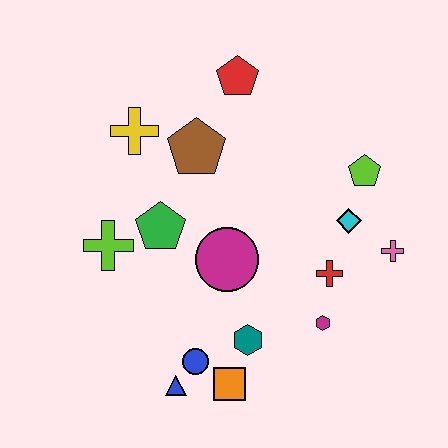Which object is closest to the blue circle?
The blue triangle is closest to the blue circle.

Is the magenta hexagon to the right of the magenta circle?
Yes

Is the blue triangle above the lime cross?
No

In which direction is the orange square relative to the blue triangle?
The orange square is to the right of the blue triangle.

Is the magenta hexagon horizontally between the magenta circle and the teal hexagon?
No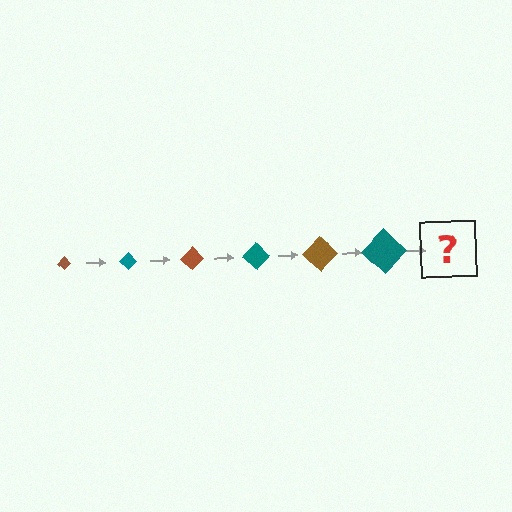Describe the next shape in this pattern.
It should be a brown diamond, larger than the previous one.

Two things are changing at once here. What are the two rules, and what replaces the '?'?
The two rules are that the diamond grows larger each step and the color cycles through brown and teal. The '?' should be a brown diamond, larger than the previous one.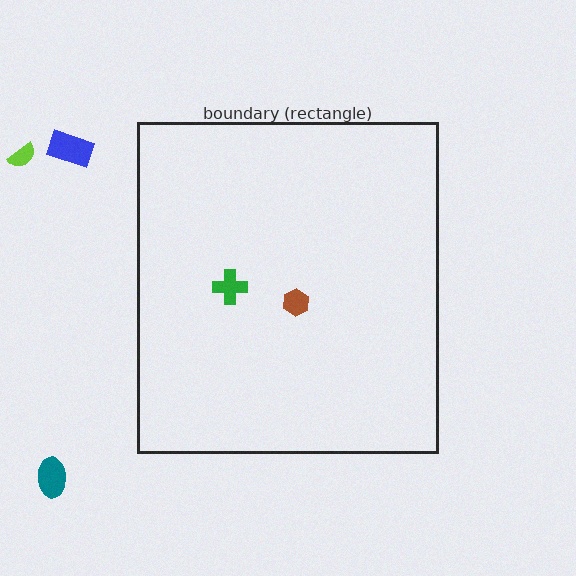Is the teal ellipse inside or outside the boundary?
Outside.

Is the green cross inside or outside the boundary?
Inside.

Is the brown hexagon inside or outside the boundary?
Inside.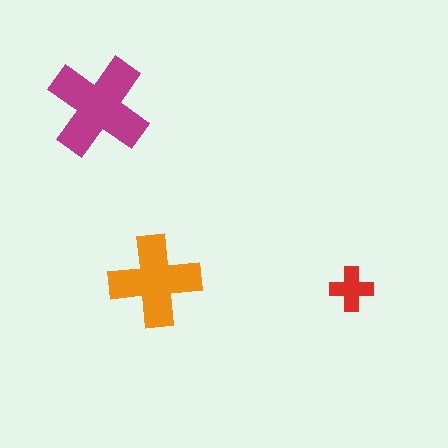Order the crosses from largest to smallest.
the magenta one, the orange one, the red one.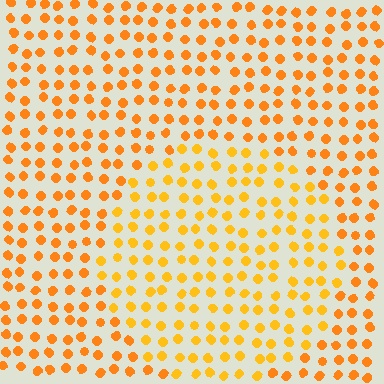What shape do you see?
I see a circle.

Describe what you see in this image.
The image is filled with small orange elements in a uniform arrangement. A circle-shaped region is visible where the elements are tinted to a slightly different hue, forming a subtle color boundary.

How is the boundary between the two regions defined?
The boundary is defined purely by a slight shift in hue (about 15 degrees). Spacing, size, and orientation are identical on both sides.